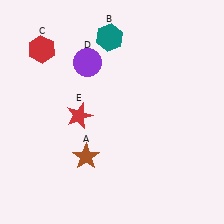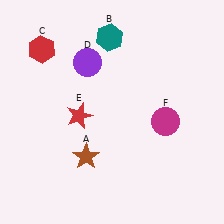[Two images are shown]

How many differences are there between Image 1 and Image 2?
There is 1 difference between the two images.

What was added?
A magenta circle (F) was added in Image 2.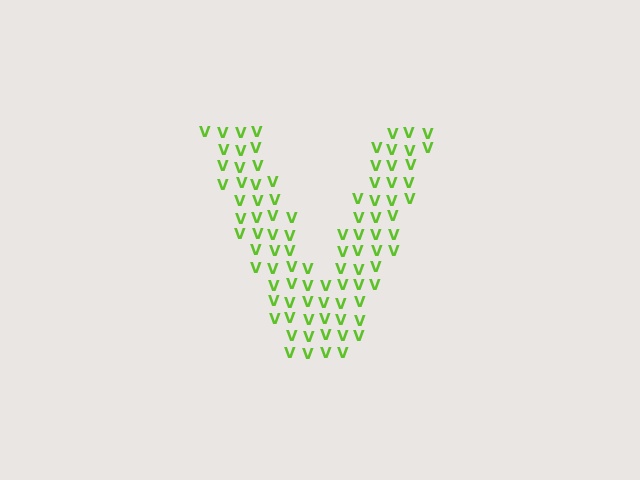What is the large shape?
The large shape is the letter V.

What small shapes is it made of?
It is made of small letter V's.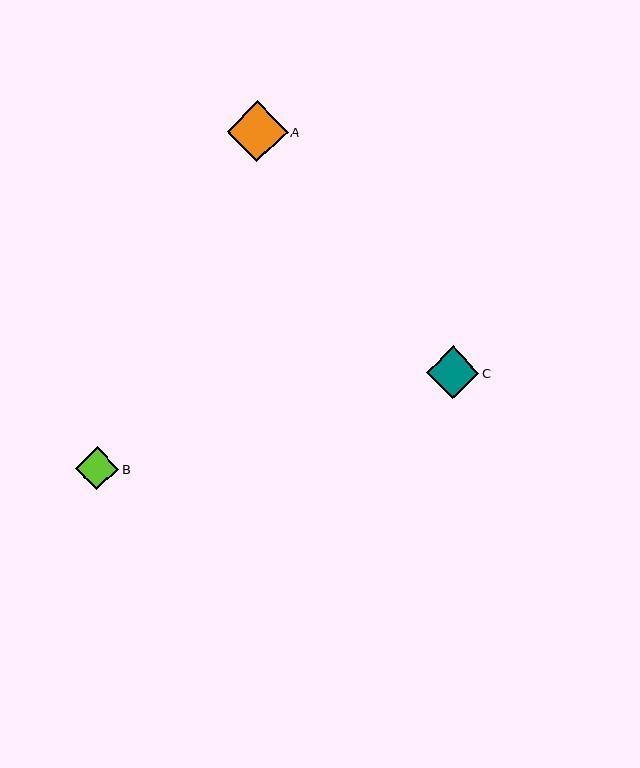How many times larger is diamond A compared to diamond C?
Diamond A is approximately 1.2 times the size of diamond C.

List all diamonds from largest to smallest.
From largest to smallest: A, C, B.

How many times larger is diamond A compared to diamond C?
Diamond A is approximately 1.2 times the size of diamond C.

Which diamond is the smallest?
Diamond B is the smallest with a size of approximately 44 pixels.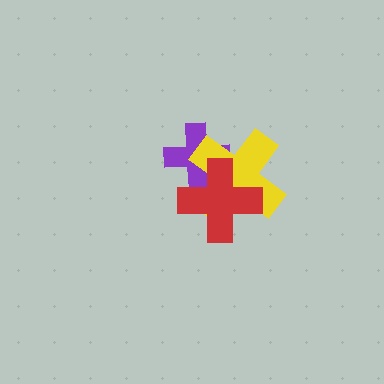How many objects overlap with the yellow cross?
2 objects overlap with the yellow cross.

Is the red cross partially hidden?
No, no other shape covers it.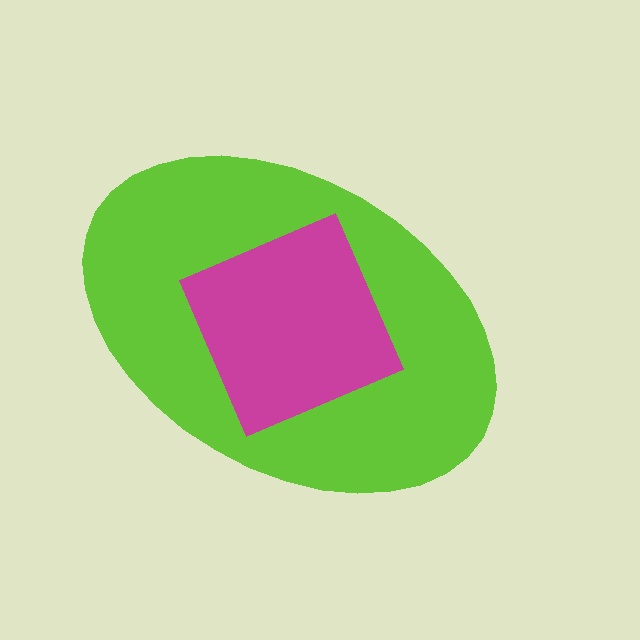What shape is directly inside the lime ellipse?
The magenta square.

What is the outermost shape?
The lime ellipse.